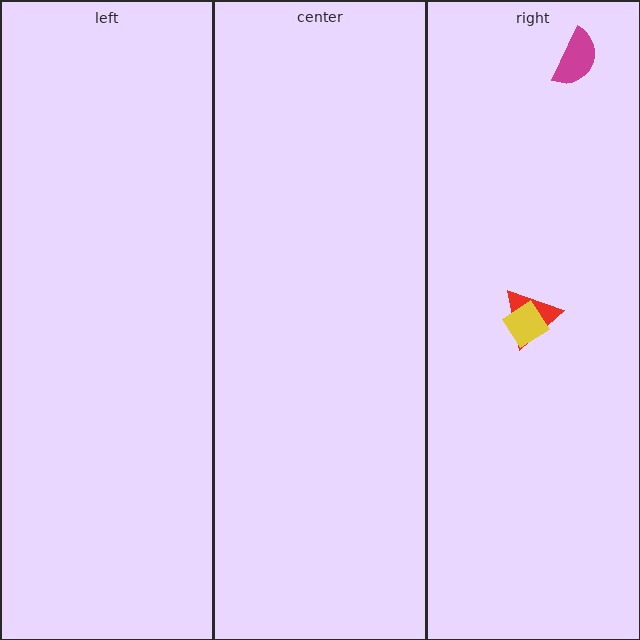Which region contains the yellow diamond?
The right region.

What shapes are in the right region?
The red triangle, the magenta semicircle, the yellow diamond.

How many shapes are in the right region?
3.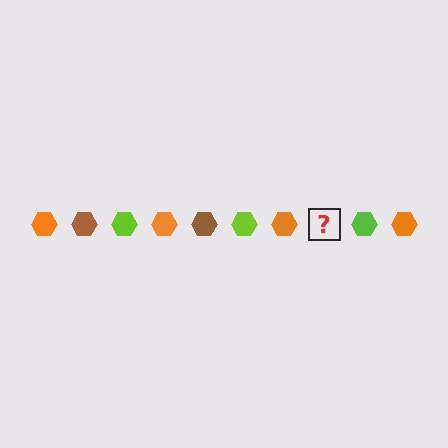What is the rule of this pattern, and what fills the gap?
The rule is that the pattern cycles through orange, brown, lime hexagons. The gap should be filled with a brown hexagon.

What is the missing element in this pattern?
The missing element is a brown hexagon.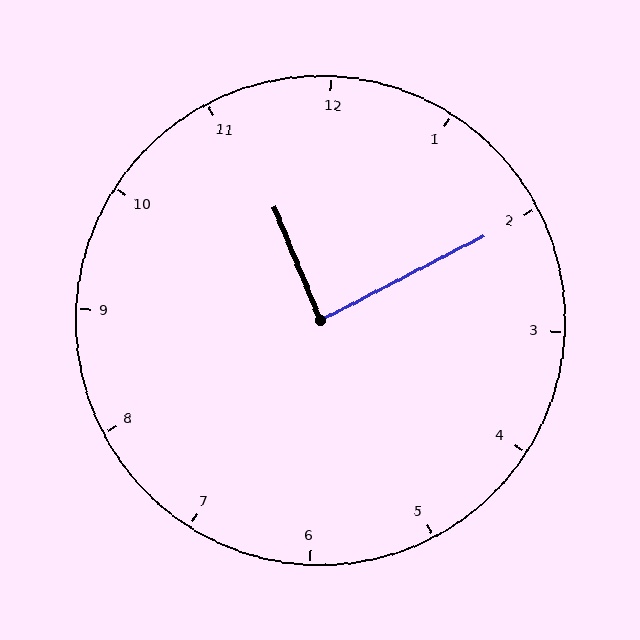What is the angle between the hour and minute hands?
Approximately 85 degrees.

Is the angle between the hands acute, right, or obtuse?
It is right.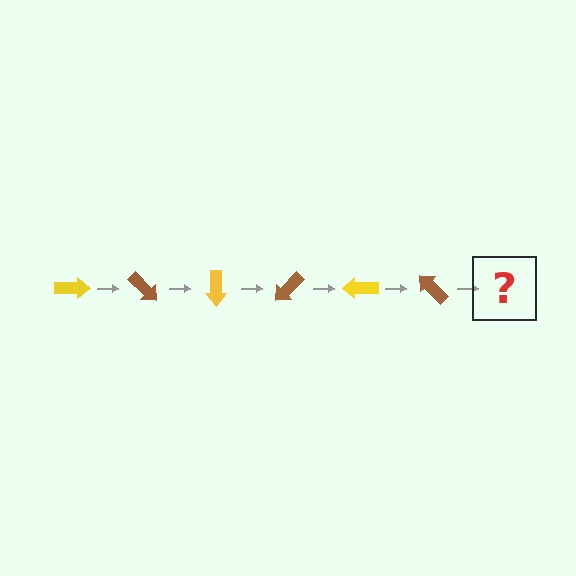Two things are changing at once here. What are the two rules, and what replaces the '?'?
The two rules are that it rotates 45 degrees each step and the color cycles through yellow and brown. The '?' should be a yellow arrow, rotated 270 degrees from the start.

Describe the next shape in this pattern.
It should be a yellow arrow, rotated 270 degrees from the start.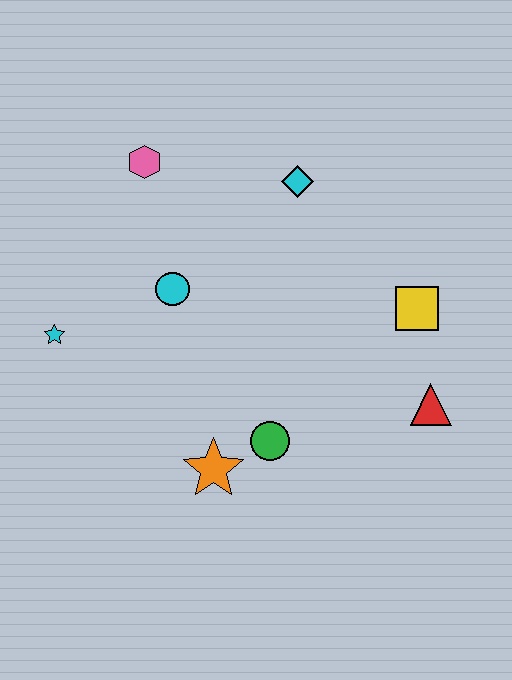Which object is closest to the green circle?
The orange star is closest to the green circle.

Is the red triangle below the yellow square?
Yes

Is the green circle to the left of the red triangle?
Yes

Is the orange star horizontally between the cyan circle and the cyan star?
No